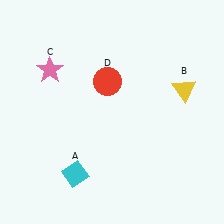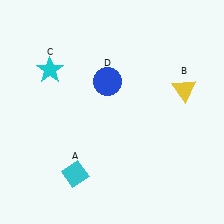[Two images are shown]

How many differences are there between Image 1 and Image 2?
There are 2 differences between the two images.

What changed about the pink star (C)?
In Image 1, C is pink. In Image 2, it changed to cyan.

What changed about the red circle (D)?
In Image 1, D is red. In Image 2, it changed to blue.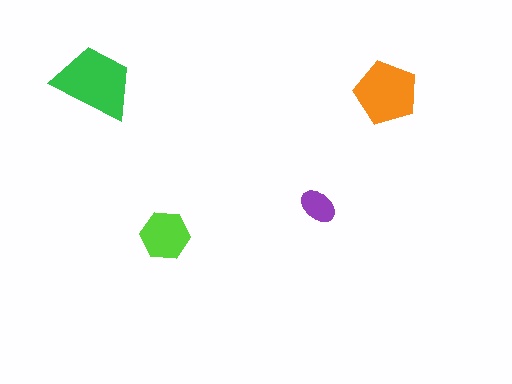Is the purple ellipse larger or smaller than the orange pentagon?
Smaller.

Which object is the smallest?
The purple ellipse.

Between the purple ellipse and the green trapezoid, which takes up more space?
The green trapezoid.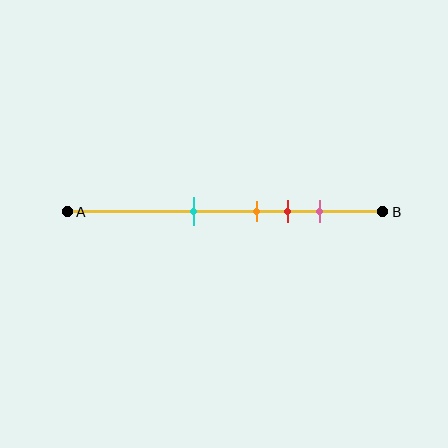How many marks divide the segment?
There are 4 marks dividing the segment.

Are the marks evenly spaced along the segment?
No, the marks are not evenly spaced.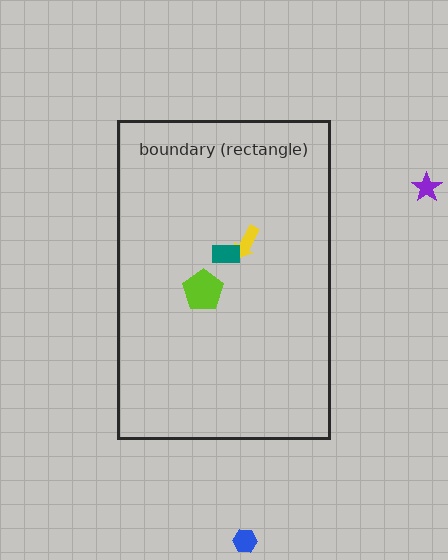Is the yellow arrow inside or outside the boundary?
Inside.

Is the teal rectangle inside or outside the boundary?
Inside.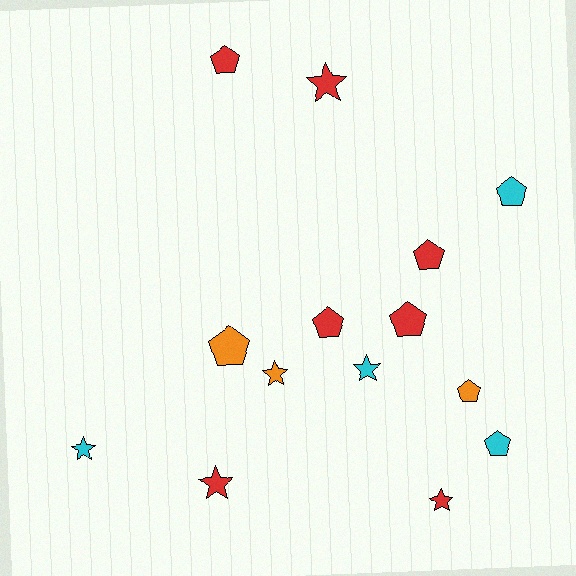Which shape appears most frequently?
Pentagon, with 8 objects.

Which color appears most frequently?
Red, with 7 objects.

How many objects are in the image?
There are 14 objects.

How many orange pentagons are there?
There are 2 orange pentagons.